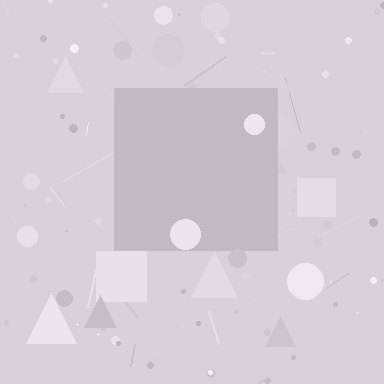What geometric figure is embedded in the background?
A square is embedded in the background.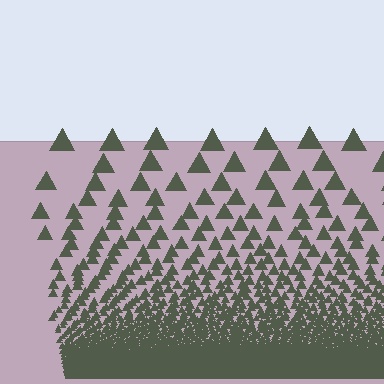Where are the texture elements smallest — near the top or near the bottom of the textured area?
Near the bottom.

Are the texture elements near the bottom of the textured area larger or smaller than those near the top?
Smaller. The gradient is inverted — elements near the bottom are smaller and denser.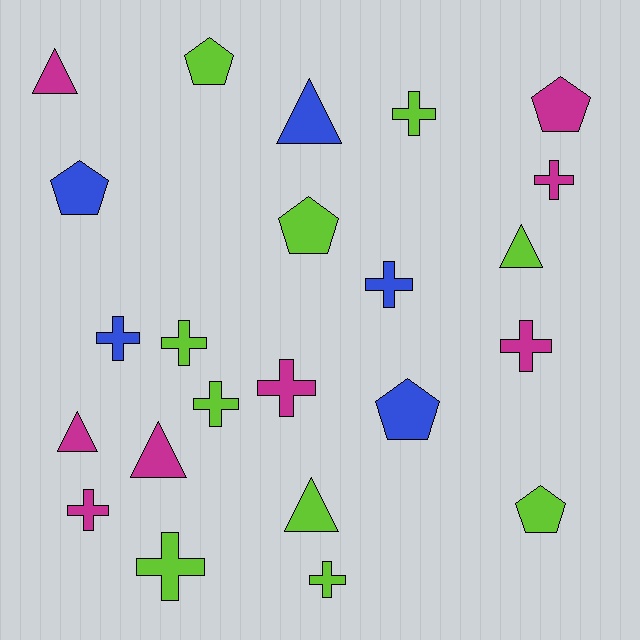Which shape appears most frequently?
Cross, with 11 objects.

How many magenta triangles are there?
There are 3 magenta triangles.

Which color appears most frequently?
Lime, with 10 objects.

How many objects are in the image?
There are 23 objects.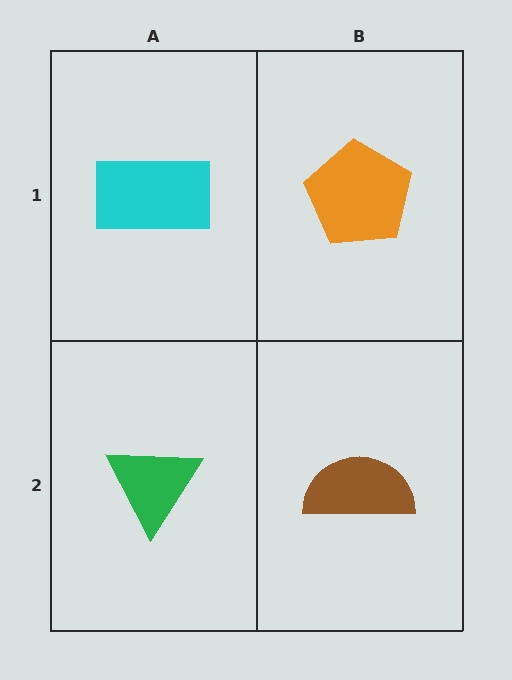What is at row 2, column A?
A green triangle.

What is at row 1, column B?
An orange pentagon.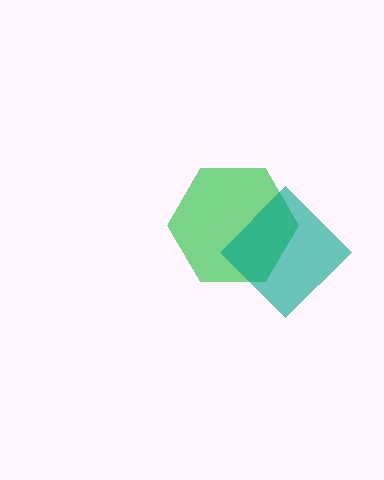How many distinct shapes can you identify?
There are 2 distinct shapes: a green hexagon, a teal diamond.